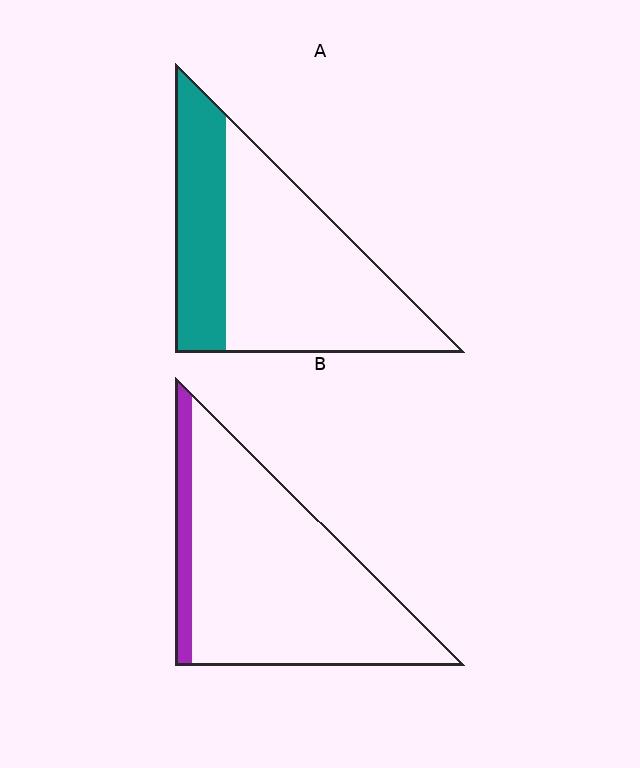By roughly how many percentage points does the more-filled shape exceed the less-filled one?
By roughly 20 percentage points (A over B).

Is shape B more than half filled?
No.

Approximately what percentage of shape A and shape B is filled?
A is approximately 30% and B is approximately 10%.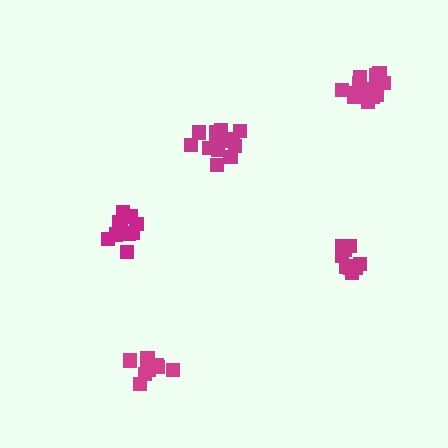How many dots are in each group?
Group 1: 13 dots, Group 2: 11 dots, Group 3: 11 dots, Group 4: 12 dots, Group 5: 14 dots (61 total).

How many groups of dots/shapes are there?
There are 5 groups.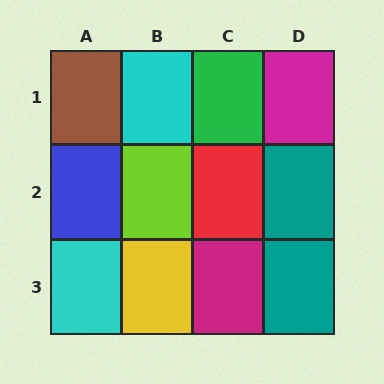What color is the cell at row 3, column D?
Teal.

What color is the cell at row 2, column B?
Lime.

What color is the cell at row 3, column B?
Yellow.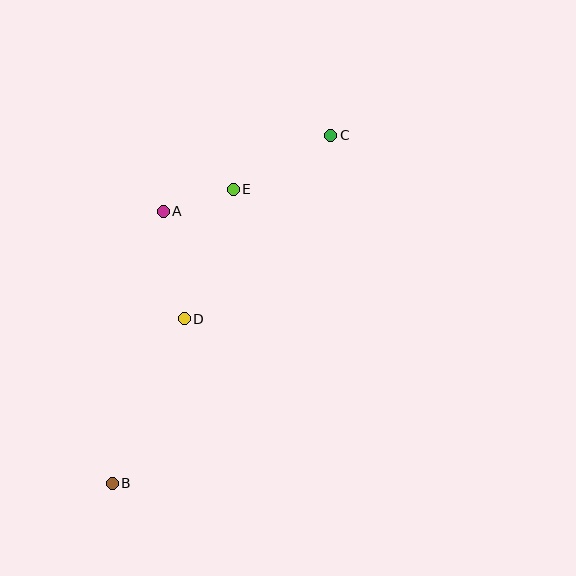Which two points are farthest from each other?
Points B and C are farthest from each other.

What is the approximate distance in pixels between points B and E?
The distance between B and E is approximately 318 pixels.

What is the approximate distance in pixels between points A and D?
The distance between A and D is approximately 110 pixels.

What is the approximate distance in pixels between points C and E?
The distance between C and E is approximately 112 pixels.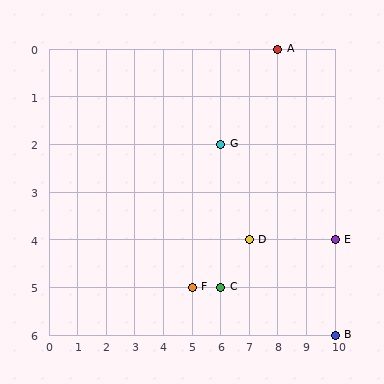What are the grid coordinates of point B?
Point B is at grid coordinates (10, 6).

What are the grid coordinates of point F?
Point F is at grid coordinates (5, 5).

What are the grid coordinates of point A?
Point A is at grid coordinates (8, 0).